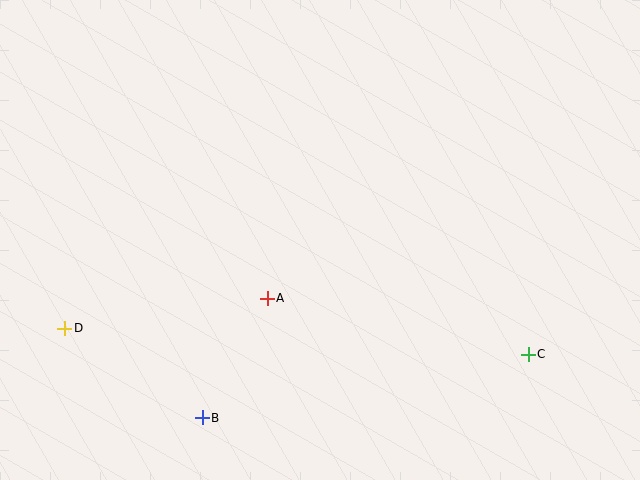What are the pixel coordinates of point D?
Point D is at (65, 328).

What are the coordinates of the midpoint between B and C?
The midpoint between B and C is at (365, 386).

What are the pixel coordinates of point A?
Point A is at (267, 298).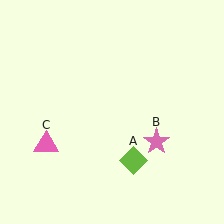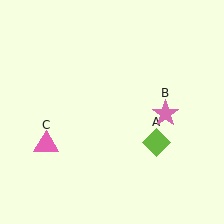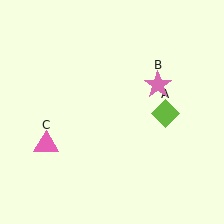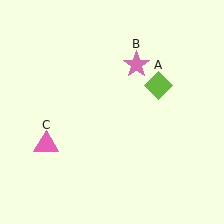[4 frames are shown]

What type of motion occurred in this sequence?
The lime diamond (object A), pink star (object B) rotated counterclockwise around the center of the scene.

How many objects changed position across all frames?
2 objects changed position: lime diamond (object A), pink star (object B).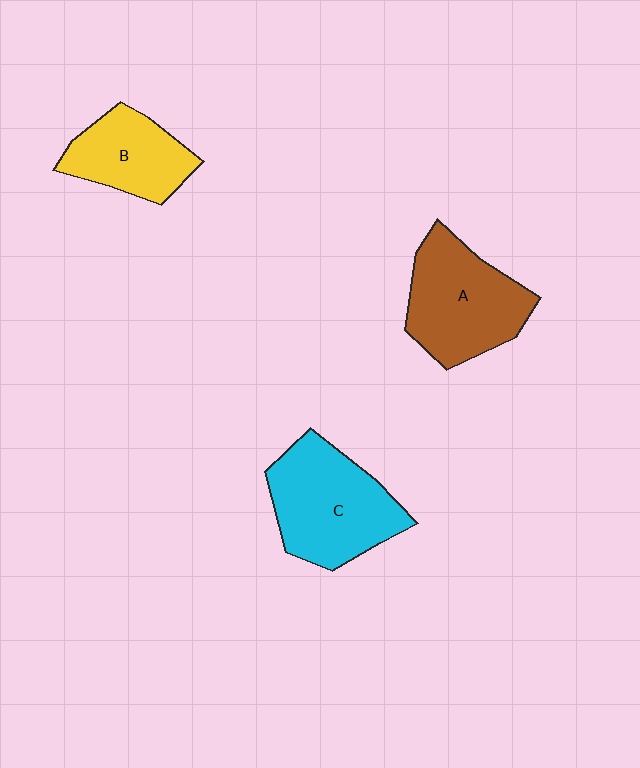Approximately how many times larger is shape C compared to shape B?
Approximately 1.5 times.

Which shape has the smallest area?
Shape B (yellow).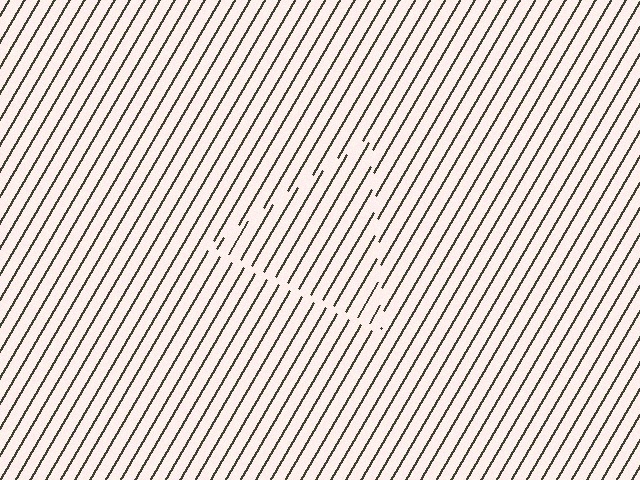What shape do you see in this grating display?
An illusory triangle. The interior of the shape contains the same grating, shifted by half a period — the contour is defined by the phase discontinuity where line-ends from the inner and outer gratings abut.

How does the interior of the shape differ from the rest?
The interior of the shape contains the same grating, shifted by half a period — the contour is defined by the phase discontinuity where line-ends from the inner and outer gratings abut.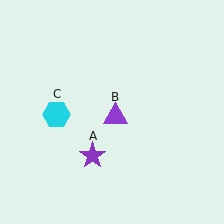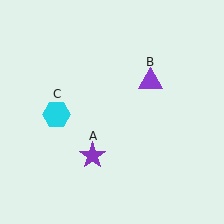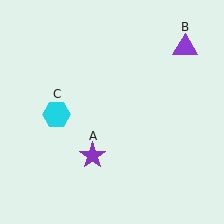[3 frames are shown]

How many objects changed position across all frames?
1 object changed position: purple triangle (object B).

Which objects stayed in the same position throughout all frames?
Purple star (object A) and cyan hexagon (object C) remained stationary.